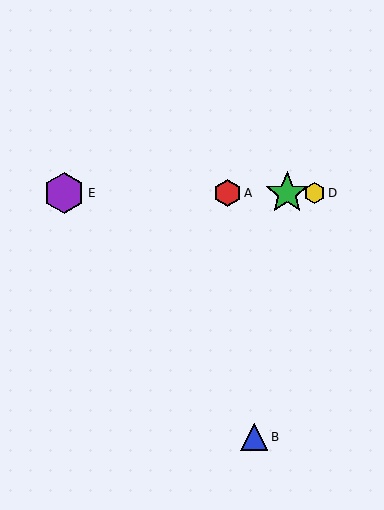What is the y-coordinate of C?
Object C is at y≈193.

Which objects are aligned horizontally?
Objects A, C, D, E are aligned horizontally.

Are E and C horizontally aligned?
Yes, both are at y≈193.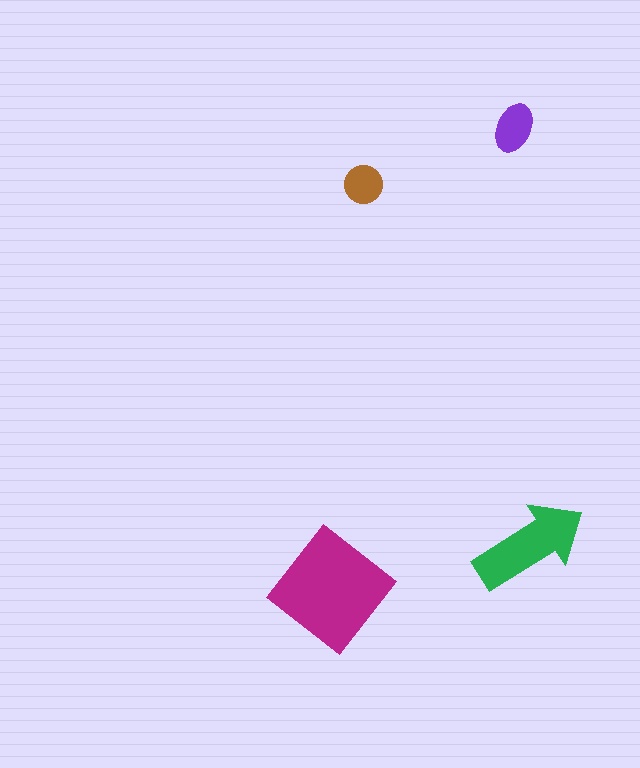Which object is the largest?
The magenta diamond.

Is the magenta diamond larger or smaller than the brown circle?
Larger.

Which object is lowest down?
The magenta diamond is bottommost.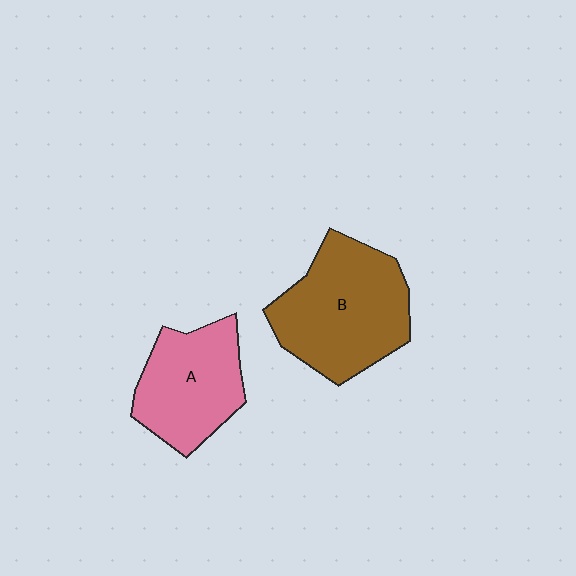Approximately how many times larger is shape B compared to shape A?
Approximately 1.3 times.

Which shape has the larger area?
Shape B (brown).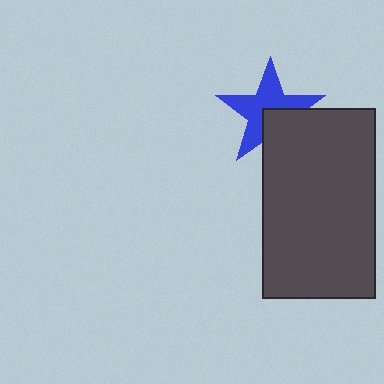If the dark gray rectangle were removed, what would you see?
You would see the complete blue star.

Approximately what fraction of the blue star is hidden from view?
Roughly 36% of the blue star is hidden behind the dark gray rectangle.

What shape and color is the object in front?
The object in front is a dark gray rectangle.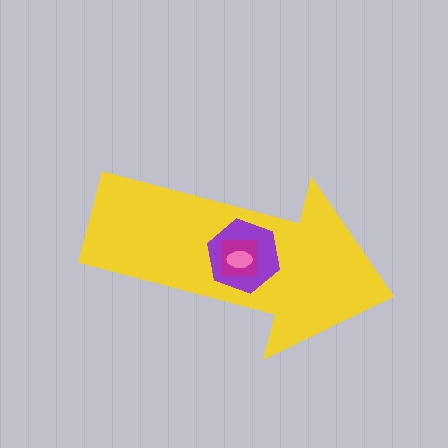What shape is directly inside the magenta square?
The pink ellipse.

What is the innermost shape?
The pink ellipse.